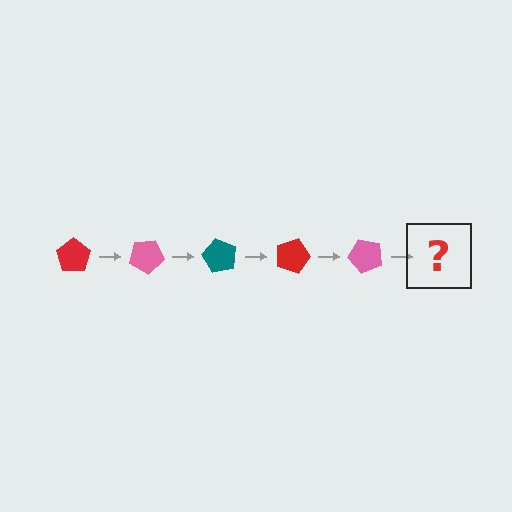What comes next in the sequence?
The next element should be a teal pentagon, rotated 150 degrees from the start.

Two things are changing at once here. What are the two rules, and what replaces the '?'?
The two rules are that it rotates 30 degrees each step and the color cycles through red, pink, and teal. The '?' should be a teal pentagon, rotated 150 degrees from the start.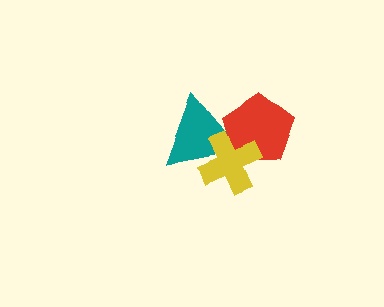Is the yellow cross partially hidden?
No, no other shape covers it.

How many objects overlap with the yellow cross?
2 objects overlap with the yellow cross.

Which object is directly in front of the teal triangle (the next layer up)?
The red pentagon is directly in front of the teal triangle.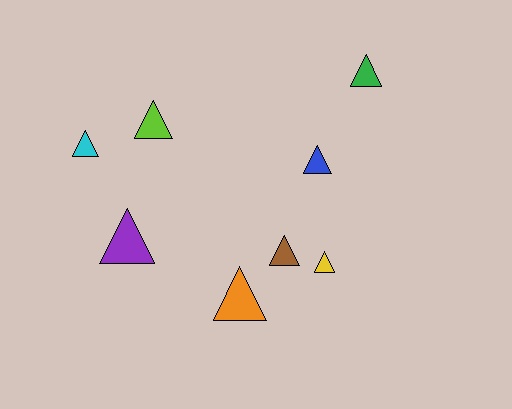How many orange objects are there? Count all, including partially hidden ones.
There is 1 orange object.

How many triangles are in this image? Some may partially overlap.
There are 8 triangles.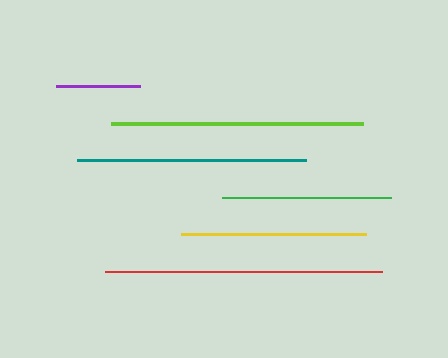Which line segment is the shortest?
The purple line is the shortest at approximately 84 pixels.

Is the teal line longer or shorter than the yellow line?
The teal line is longer than the yellow line.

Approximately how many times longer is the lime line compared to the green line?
The lime line is approximately 1.5 times the length of the green line.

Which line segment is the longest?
The red line is the longest at approximately 277 pixels.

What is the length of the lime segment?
The lime segment is approximately 253 pixels long.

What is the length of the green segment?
The green segment is approximately 169 pixels long.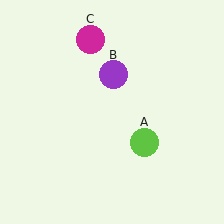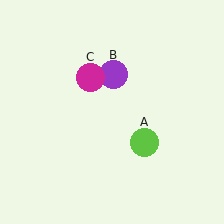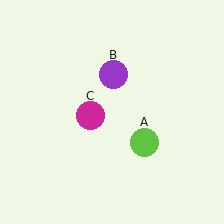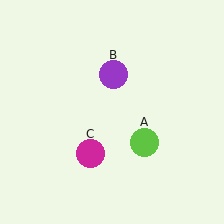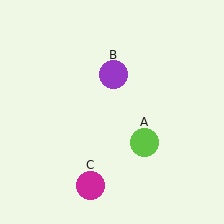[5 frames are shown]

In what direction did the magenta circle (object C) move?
The magenta circle (object C) moved down.